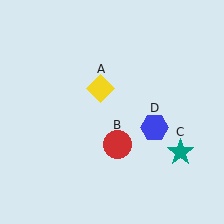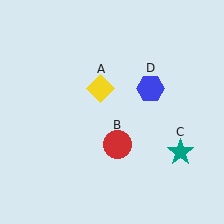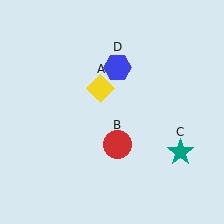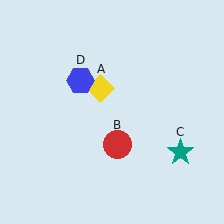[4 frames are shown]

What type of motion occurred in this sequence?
The blue hexagon (object D) rotated counterclockwise around the center of the scene.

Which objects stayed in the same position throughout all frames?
Yellow diamond (object A) and red circle (object B) and teal star (object C) remained stationary.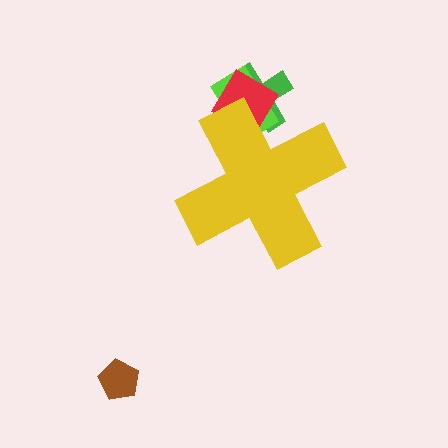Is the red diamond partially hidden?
Yes, the red diamond is partially hidden behind the yellow cross.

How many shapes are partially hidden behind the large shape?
3 shapes are partially hidden.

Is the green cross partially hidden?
Yes, the green cross is partially hidden behind the yellow cross.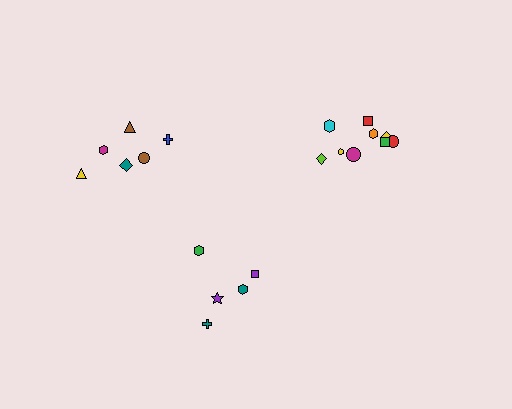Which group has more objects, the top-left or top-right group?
The top-right group.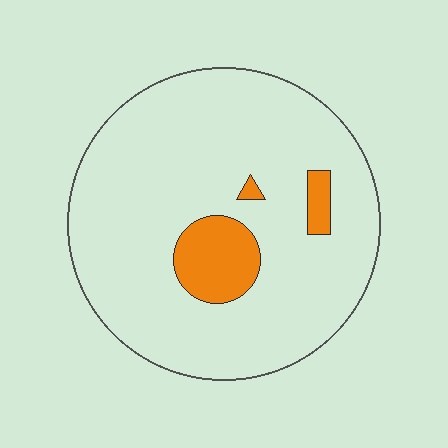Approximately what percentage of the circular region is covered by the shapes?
Approximately 10%.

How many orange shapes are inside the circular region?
3.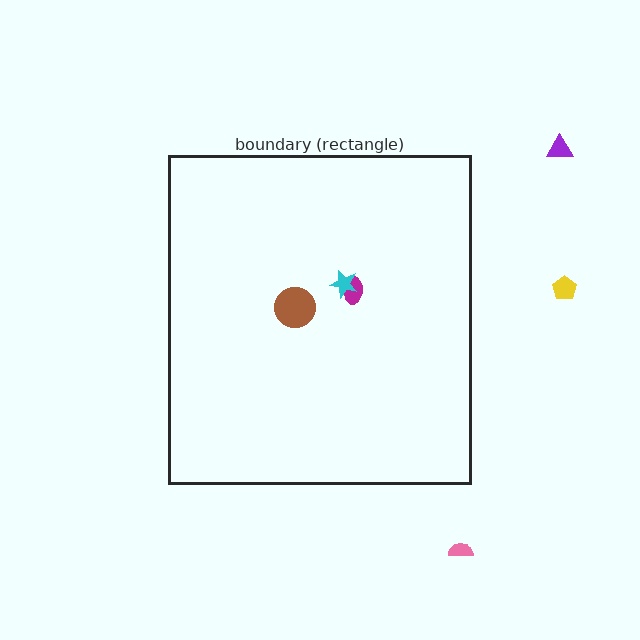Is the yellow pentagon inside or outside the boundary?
Outside.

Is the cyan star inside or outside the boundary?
Inside.